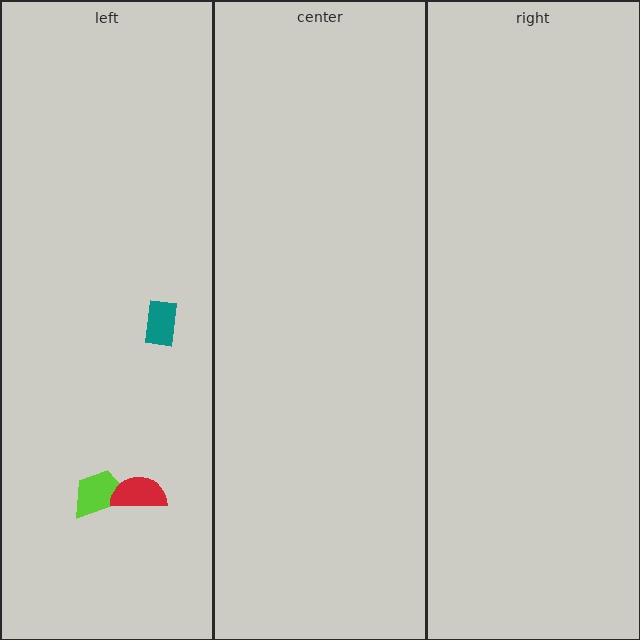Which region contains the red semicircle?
The left region.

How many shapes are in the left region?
3.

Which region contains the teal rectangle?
The left region.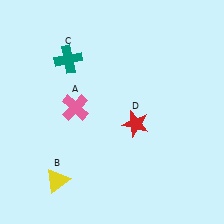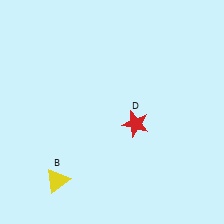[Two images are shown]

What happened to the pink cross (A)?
The pink cross (A) was removed in Image 2. It was in the top-left area of Image 1.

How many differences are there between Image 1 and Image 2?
There are 2 differences between the two images.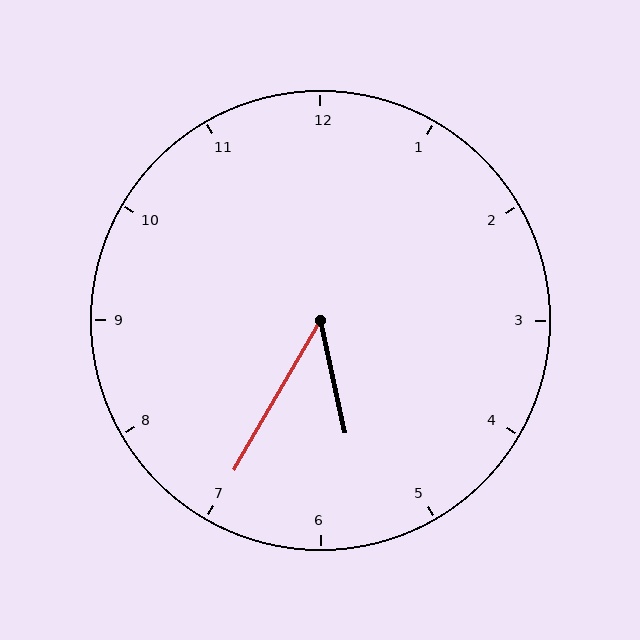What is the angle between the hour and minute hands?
Approximately 42 degrees.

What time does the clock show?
5:35.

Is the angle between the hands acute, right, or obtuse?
It is acute.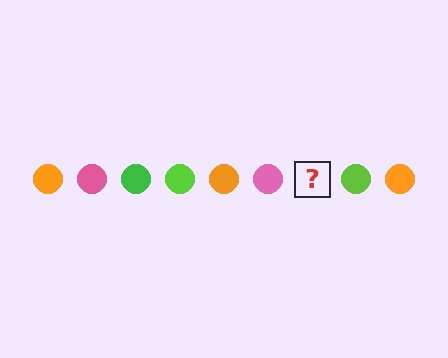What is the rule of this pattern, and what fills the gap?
The rule is that the pattern cycles through orange, pink, green, lime circles. The gap should be filled with a green circle.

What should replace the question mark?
The question mark should be replaced with a green circle.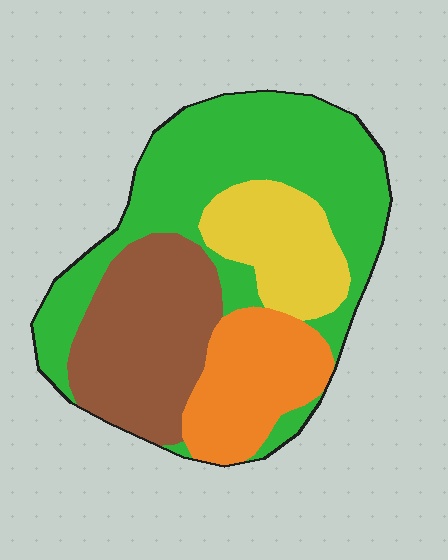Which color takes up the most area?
Green, at roughly 45%.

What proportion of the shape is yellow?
Yellow covers about 15% of the shape.